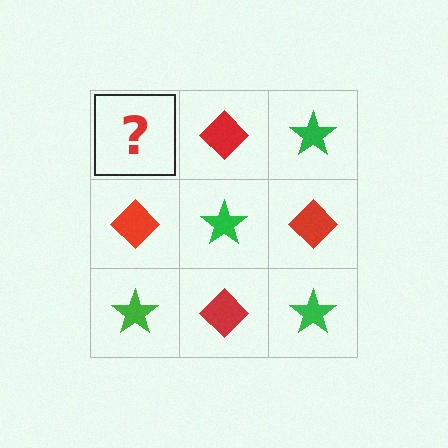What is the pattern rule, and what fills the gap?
The rule is that it alternates green star and red diamond in a checkerboard pattern. The gap should be filled with a green star.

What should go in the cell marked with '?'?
The missing cell should contain a green star.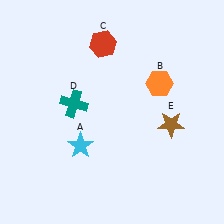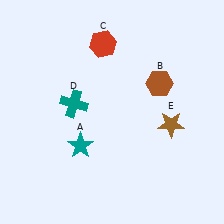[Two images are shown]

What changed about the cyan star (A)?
In Image 1, A is cyan. In Image 2, it changed to teal.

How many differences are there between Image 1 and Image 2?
There are 2 differences between the two images.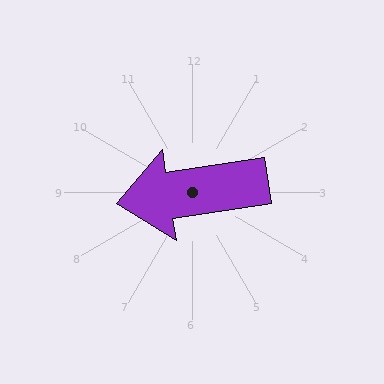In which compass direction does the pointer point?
West.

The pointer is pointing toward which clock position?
Roughly 9 o'clock.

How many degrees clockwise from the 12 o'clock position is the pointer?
Approximately 261 degrees.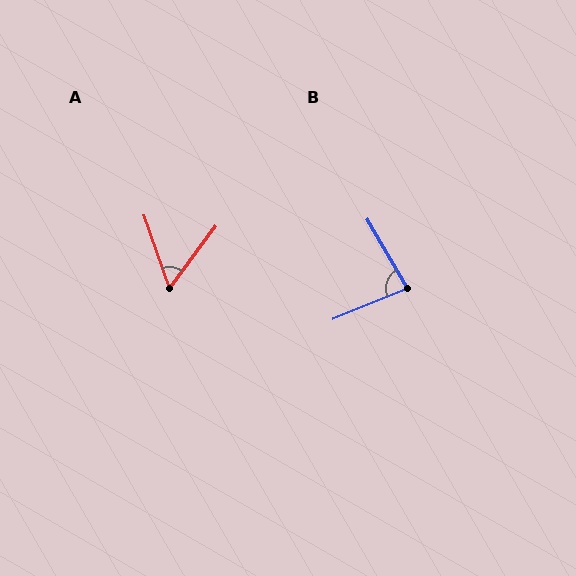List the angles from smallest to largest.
A (56°), B (83°).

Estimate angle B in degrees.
Approximately 83 degrees.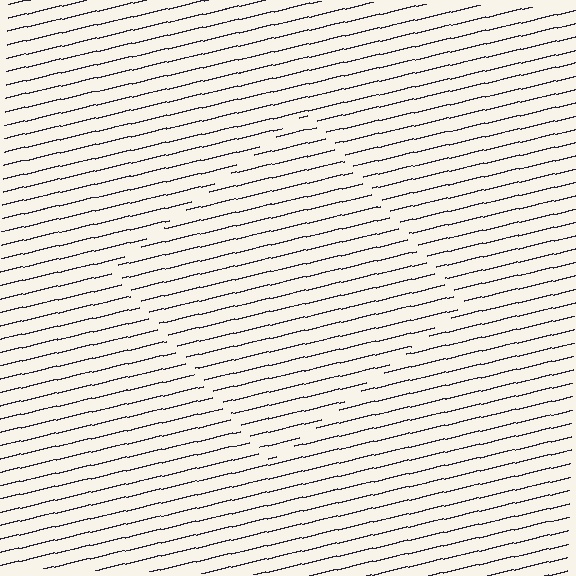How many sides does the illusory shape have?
4 sides — the line-ends trace a square.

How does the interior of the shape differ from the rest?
The interior of the shape contains the same grating, shifted by half a period — the contour is defined by the phase discontinuity where line-ends from the inner and outer gratings abut.